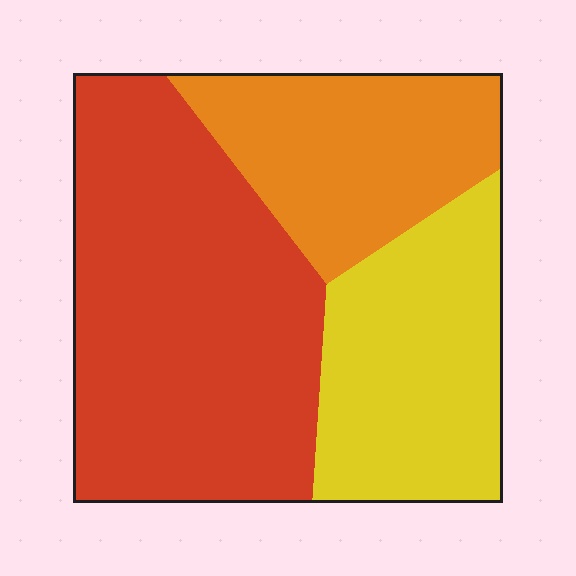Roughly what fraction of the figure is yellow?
Yellow covers around 25% of the figure.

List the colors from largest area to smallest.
From largest to smallest: red, yellow, orange.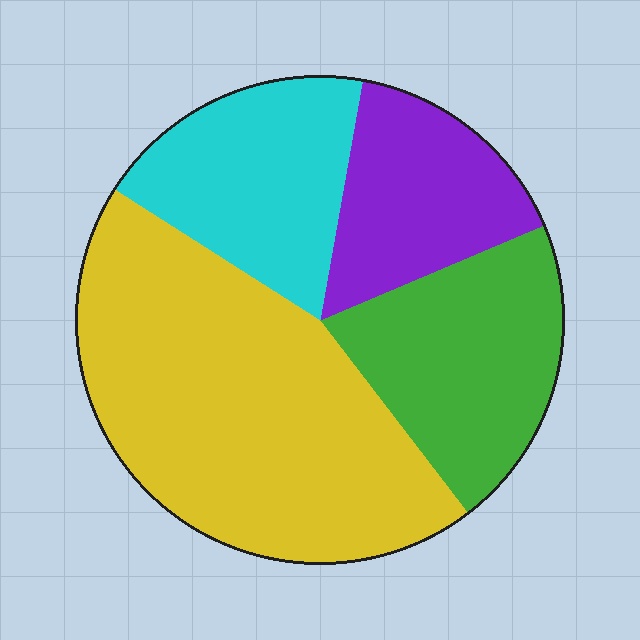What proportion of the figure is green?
Green takes up less than a quarter of the figure.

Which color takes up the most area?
Yellow, at roughly 45%.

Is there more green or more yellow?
Yellow.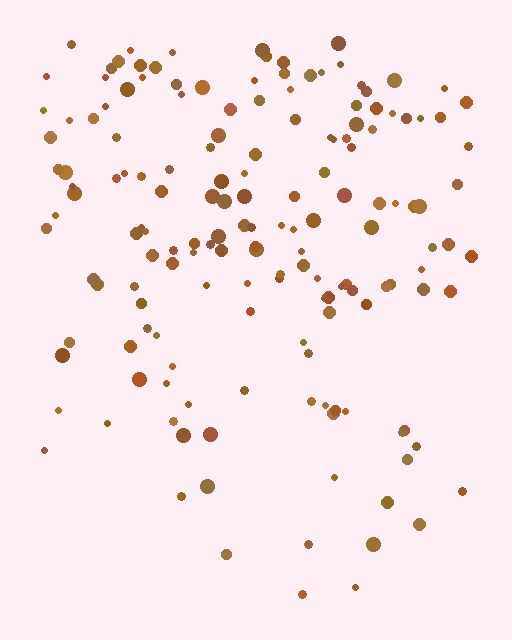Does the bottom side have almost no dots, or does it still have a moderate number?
Still a moderate number, just noticeably fewer than the top.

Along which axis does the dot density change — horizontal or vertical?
Vertical.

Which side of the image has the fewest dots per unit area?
The bottom.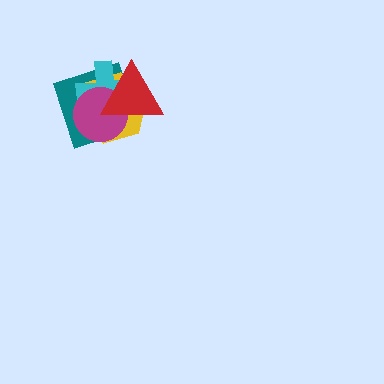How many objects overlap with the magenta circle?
4 objects overlap with the magenta circle.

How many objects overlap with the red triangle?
4 objects overlap with the red triangle.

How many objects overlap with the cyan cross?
4 objects overlap with the cyan cross.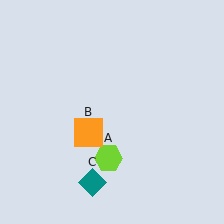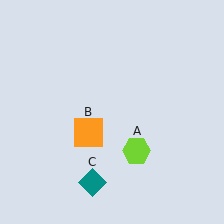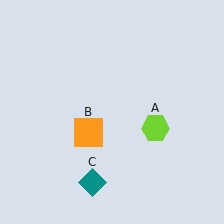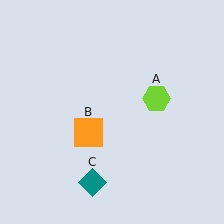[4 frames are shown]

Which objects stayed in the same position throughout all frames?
Orange square (object B) and teal diamond (object C) remained stationary.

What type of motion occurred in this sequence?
The lime hexagon (object A) rotated counterclockwise around the center of the scene.